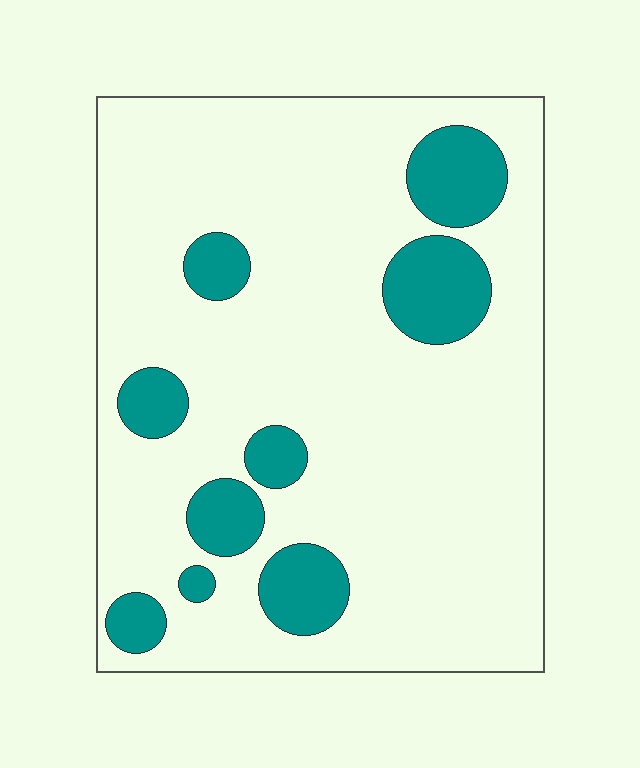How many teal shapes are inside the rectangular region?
9.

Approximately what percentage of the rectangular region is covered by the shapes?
Approximately 15%.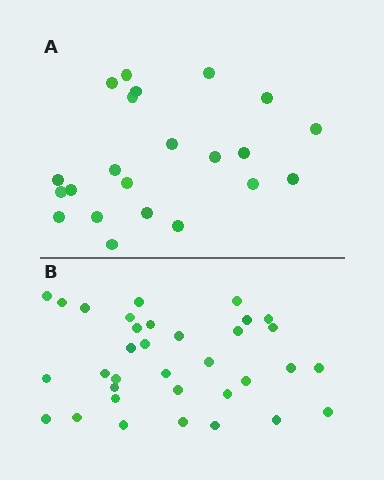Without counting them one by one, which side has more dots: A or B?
Region B (the bottom region) has more dots.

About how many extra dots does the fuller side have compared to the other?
Region B has roughly 12 or so more dots than region A.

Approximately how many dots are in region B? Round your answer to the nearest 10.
About 30 dots. (The exact count is 34, which rounds to 30.)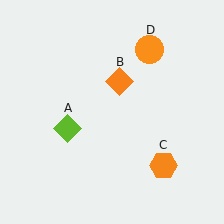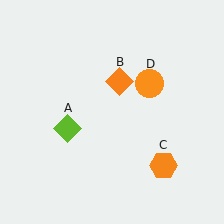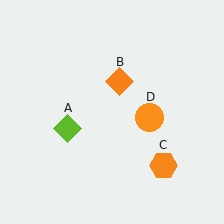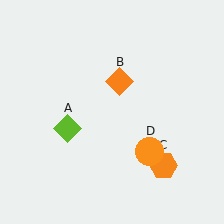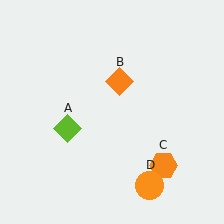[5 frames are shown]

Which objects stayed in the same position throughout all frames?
Lime diamond (object A) and orange diamond (object B) and orange hexagon (object C) remained stationary.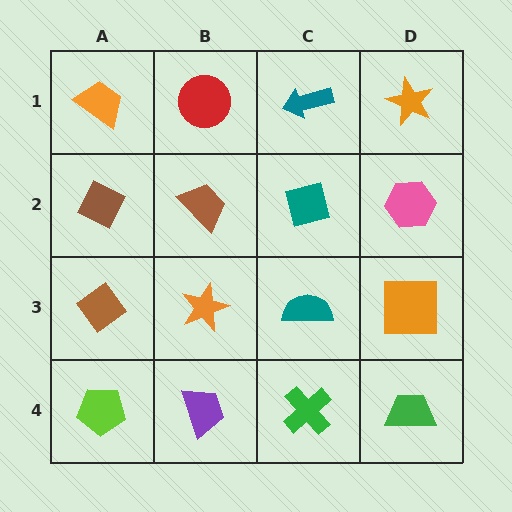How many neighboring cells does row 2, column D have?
3.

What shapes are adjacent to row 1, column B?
A brown trapezoid (row 2, column B), an orange trapezoid (row 1, column A), a teal arrow (row 1, column C).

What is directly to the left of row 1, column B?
An orange trapezoid.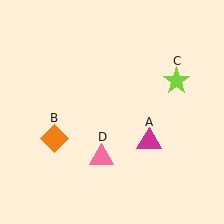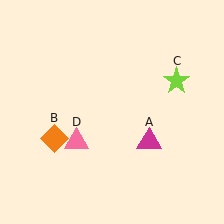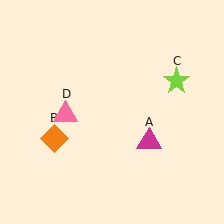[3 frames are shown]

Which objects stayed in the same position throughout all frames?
Magenta triangle (object A) and orange diamond (object B) and lime star (object C) remained stationary.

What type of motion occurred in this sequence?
The pink triangle (object D) rotated clockwise around the center of the scene.